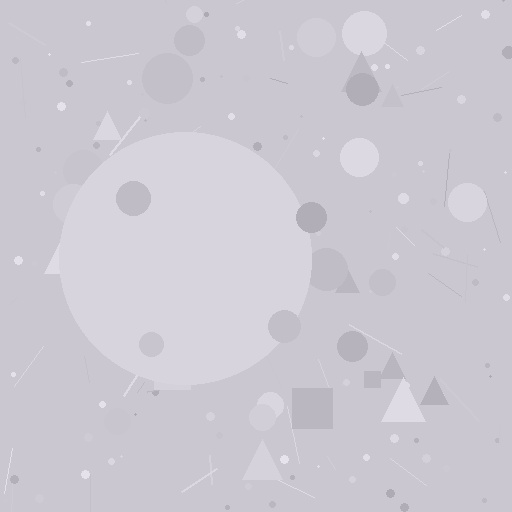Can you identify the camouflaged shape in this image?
The camouflaged shape is a circle.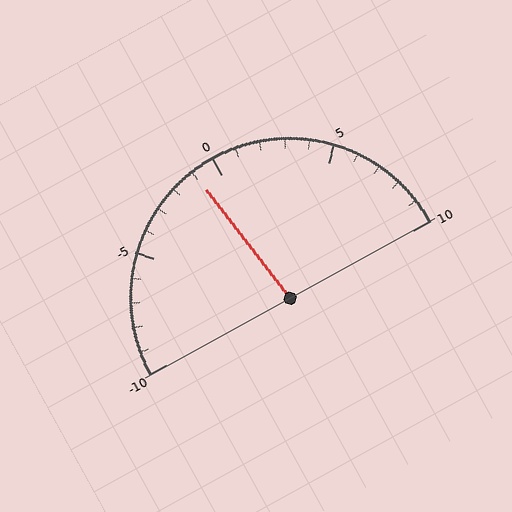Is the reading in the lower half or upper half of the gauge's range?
The reading is in the lower half of the range (-10 to 10).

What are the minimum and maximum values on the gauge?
The gauge ranges from -10 to 10.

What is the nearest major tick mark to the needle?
The nearest major tick mark is 0.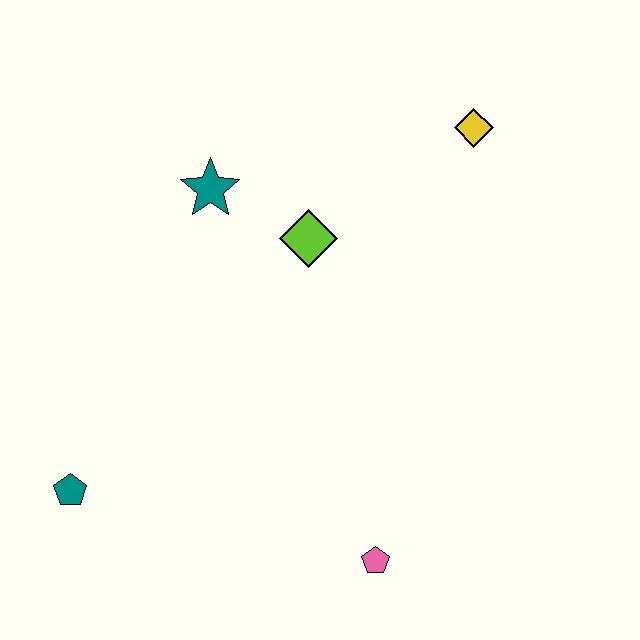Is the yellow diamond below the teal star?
No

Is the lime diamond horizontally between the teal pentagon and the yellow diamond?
Yes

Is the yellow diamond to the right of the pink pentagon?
Yes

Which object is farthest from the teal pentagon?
The yellow diamond is farthest from the teal pentagon.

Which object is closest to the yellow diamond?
The lime diamond is closest to the yellow diamond.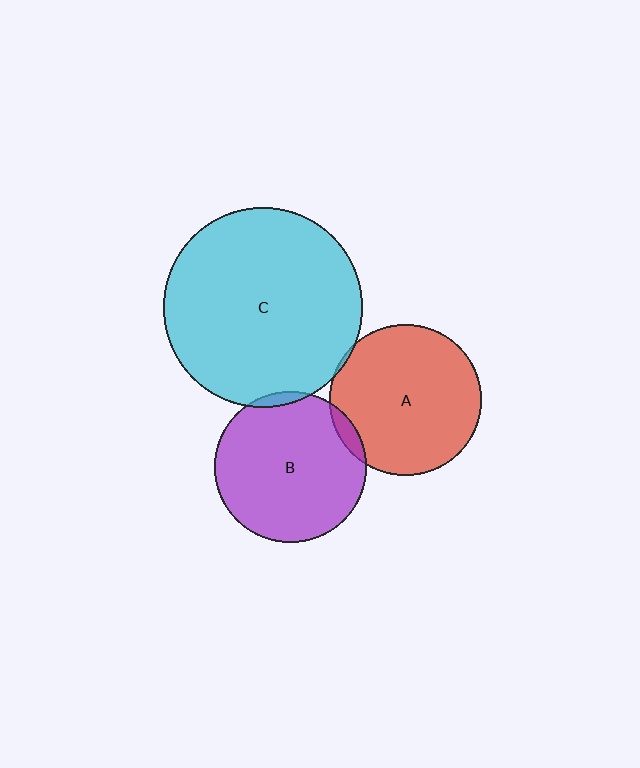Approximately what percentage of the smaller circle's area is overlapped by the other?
Approximately 5%.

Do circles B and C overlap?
Yes.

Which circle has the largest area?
Circle C (cyan).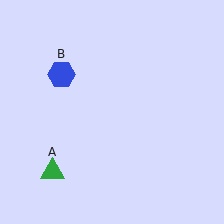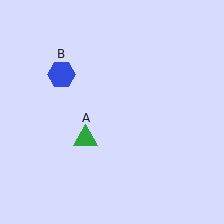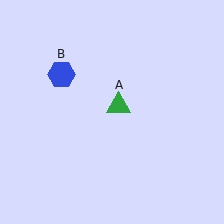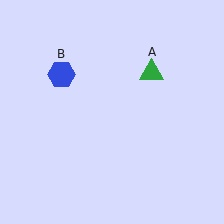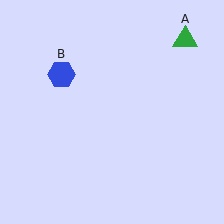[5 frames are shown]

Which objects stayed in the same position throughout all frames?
Blue hexagon (object B) remained stationary.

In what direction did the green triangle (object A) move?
The green triangle (object A) moved up and to the right.